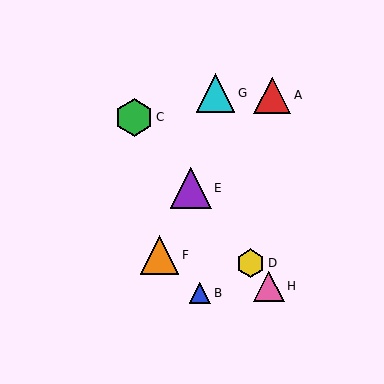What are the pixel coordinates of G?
Object G is at (215, 93).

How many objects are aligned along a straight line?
4 objects (C, D, E, H) are aligned along a straight line.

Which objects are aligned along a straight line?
Objects C, D, E, H are aligned along a straight line.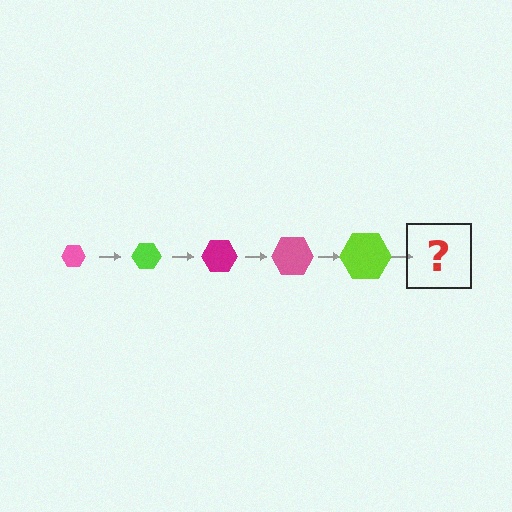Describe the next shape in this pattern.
It should be a magenta hexagon, larger than the previous one.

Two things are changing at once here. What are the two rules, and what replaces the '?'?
The two rules are that the hexagon grows larger each step and the color cycles through pink, lime, and magenta. The '?' should be a magenta hexagon, larger than the previous one.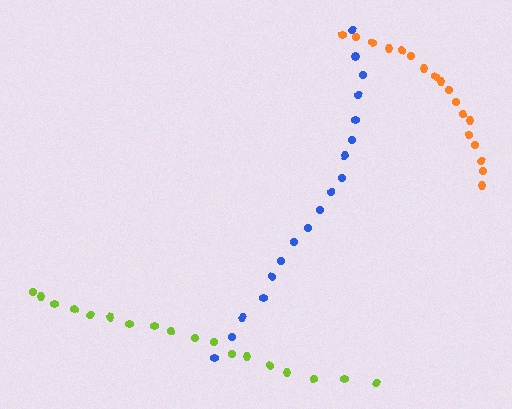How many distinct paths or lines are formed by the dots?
There are 3 distinct paths.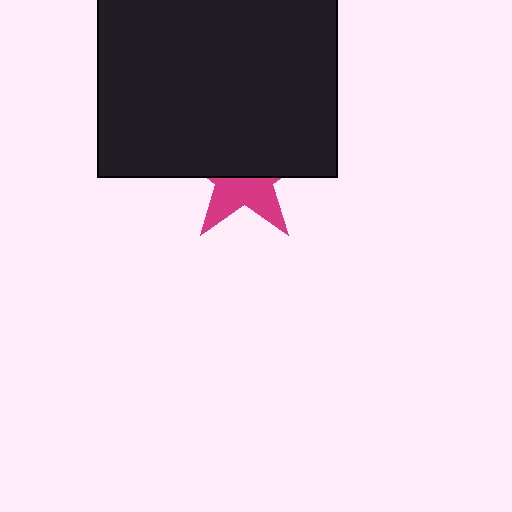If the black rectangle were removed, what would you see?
You would see the complete magenta star.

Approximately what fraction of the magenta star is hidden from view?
Roughly 57% of the magenta star is hidden behind the black rectangle.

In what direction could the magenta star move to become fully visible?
The magenta star could move down. That would shift it out from behind the black rectangle entirely.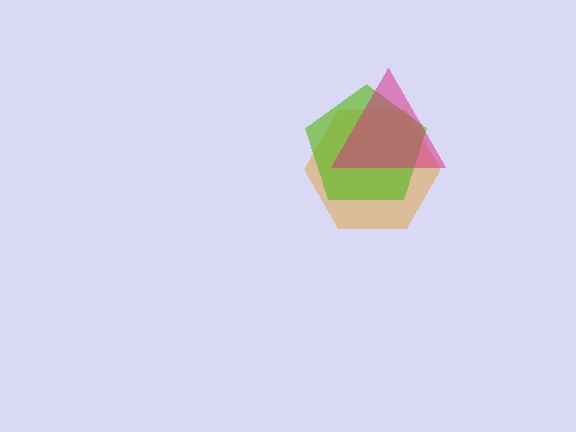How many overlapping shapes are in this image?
There are 3 overlapping shapes in the image.